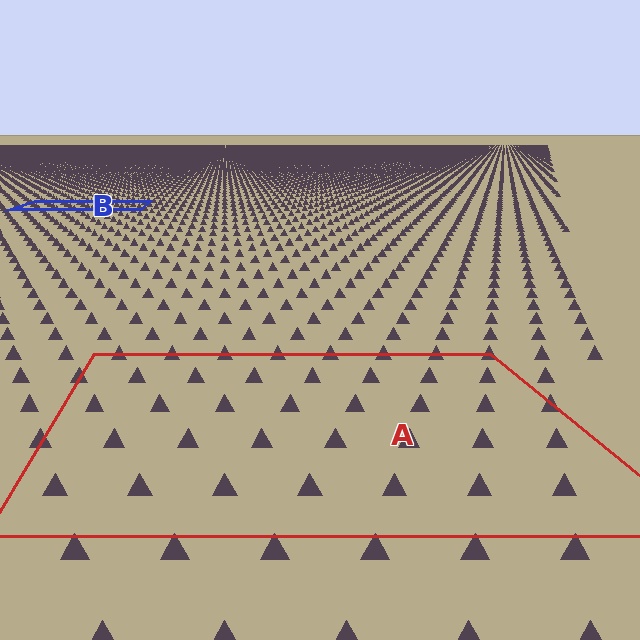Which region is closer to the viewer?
Region A is closer. The texture elements there are larger and more spread out.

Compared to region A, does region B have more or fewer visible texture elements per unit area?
Region B has more texture elements per unit area — they are packed more densely because it is farther away.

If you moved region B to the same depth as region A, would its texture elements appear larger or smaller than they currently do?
They would appear larger. At a closer depth, the same texture elements are projected at a bigger on-screen size.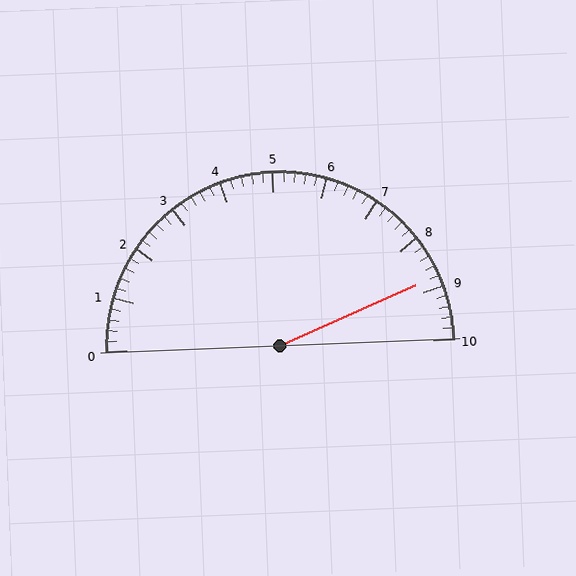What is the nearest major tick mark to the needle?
The nearest major tick mark is 9.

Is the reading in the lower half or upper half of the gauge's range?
The reading is in the upper half of the range (0 to 10).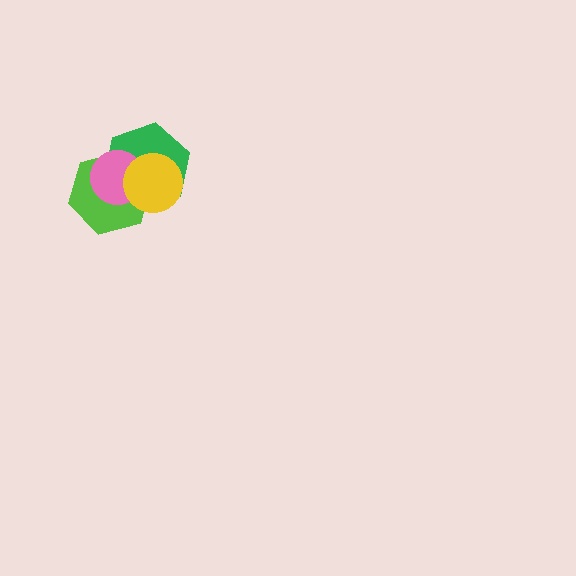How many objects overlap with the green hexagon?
3 objects overlap with the green hexagon.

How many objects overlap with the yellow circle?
3 objects overlap with the yellow circle.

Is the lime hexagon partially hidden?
Yes, it is partially covered by another shape.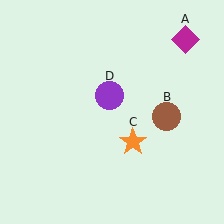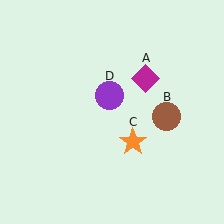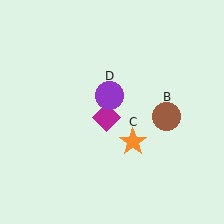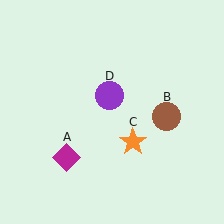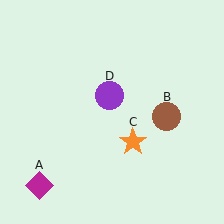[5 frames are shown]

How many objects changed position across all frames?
1 object changed position: magenta diamond (object A).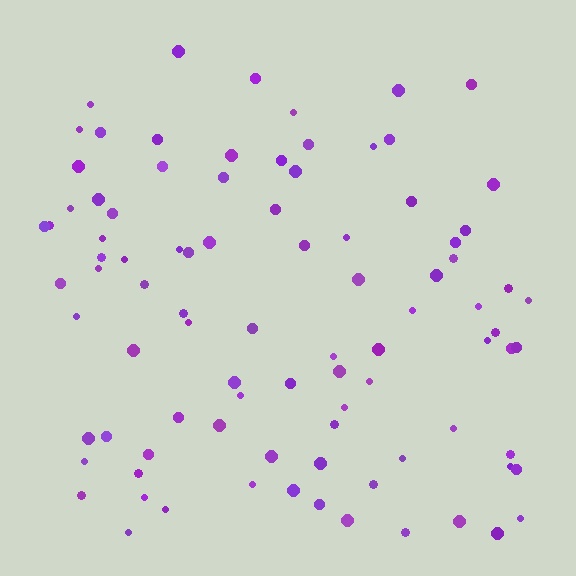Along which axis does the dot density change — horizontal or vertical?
Vertical.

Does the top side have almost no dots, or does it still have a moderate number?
Still a moderate number, just noticeably fewer than the bottom.